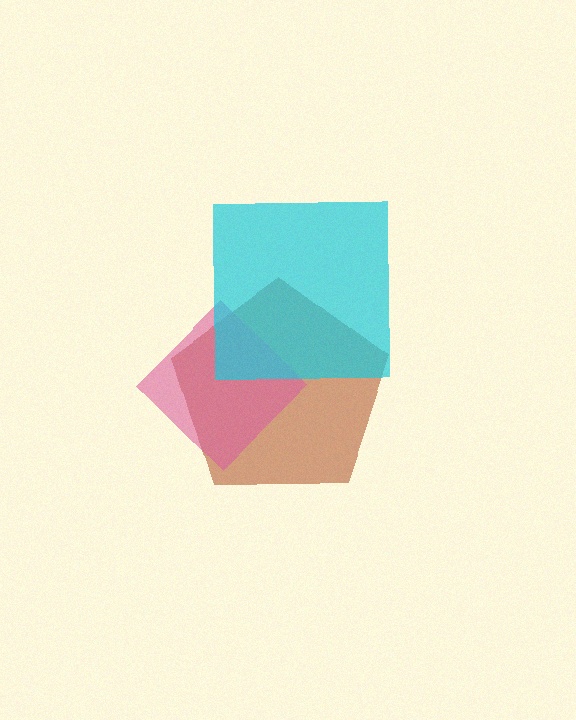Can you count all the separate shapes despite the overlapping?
Yes, there are 3 separate shapes.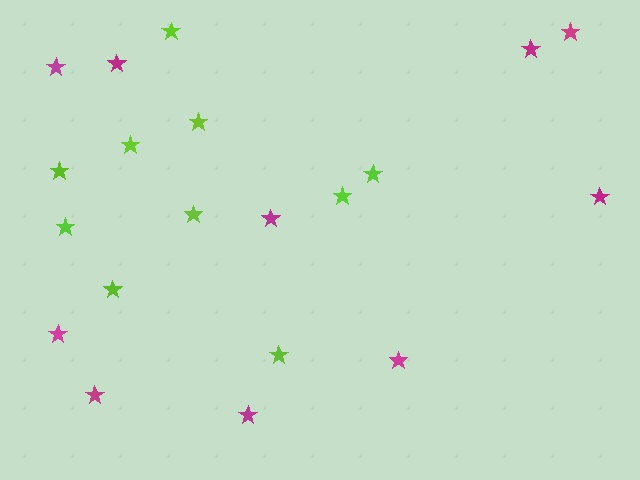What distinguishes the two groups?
There are 2 groups: one group of magenta stars (10) and one group of lime stars (10).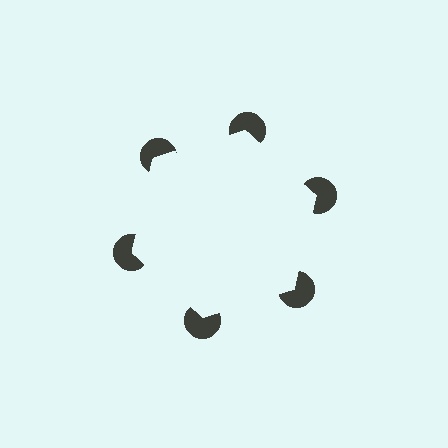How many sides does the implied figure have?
6 sides.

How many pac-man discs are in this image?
There are 6 — one at each vertex of the illusory hexagon.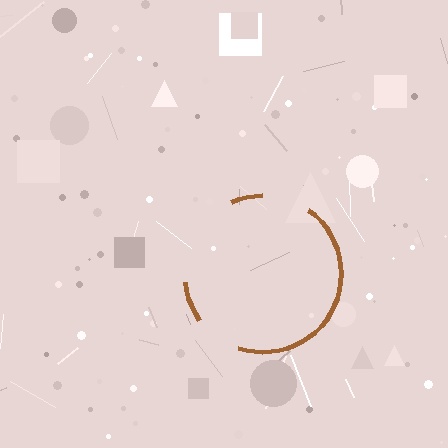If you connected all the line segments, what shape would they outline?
They would outline a circle.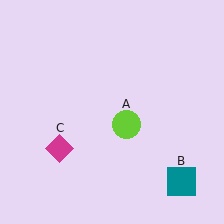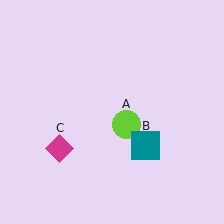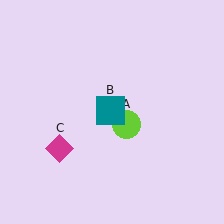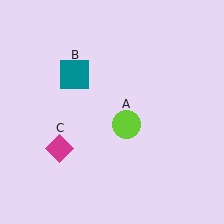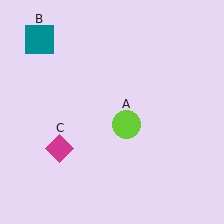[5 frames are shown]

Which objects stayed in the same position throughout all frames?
Lime circle (object A) and magenta diamond (object C) remained stationary.